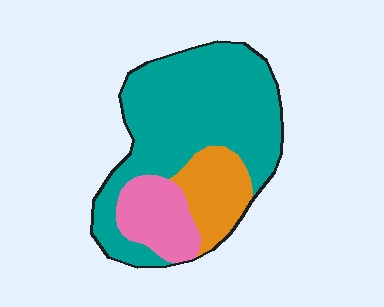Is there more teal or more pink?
Teal.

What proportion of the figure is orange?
Orange takes up about one sixth (1/6) of the figure.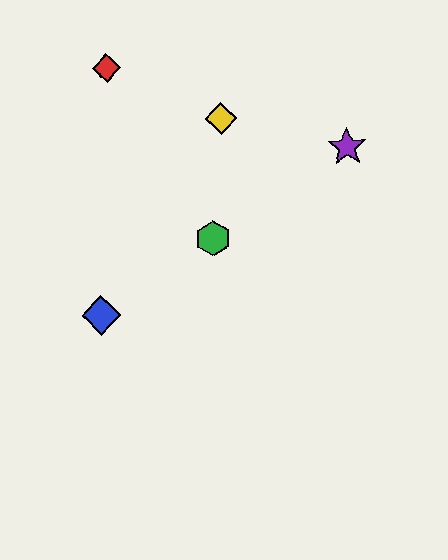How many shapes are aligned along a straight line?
3 shapes (the blue diamond, the green hexagon, the purple star) are aligned along a straight line.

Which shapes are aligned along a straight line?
The blue diamond, the green hexagon, the purple star are aligned along a straight line.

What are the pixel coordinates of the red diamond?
The red diamond is at (107, 68).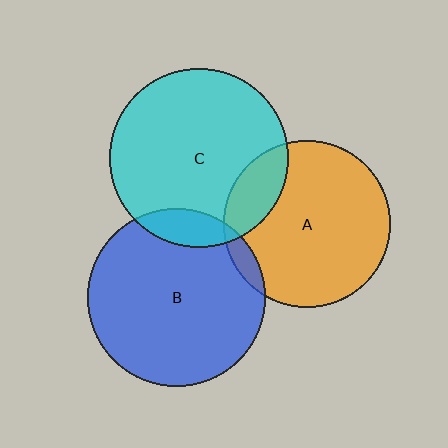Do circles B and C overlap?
Yes.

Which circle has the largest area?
Circle C (cyan).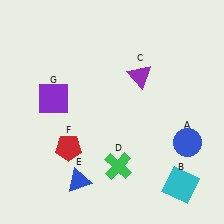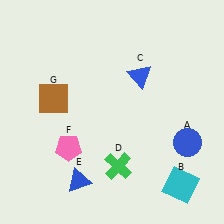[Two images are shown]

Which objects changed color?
C changed from purple to blue. F changed from red to pink. G changed from purple to brown.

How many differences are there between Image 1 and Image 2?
There are 3 differences between the two images.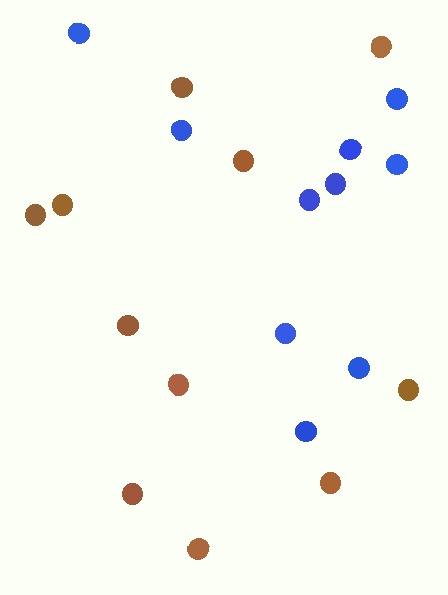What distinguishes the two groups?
There are 2 groups: one group of blue circles (10) and one group of brown circles (11).